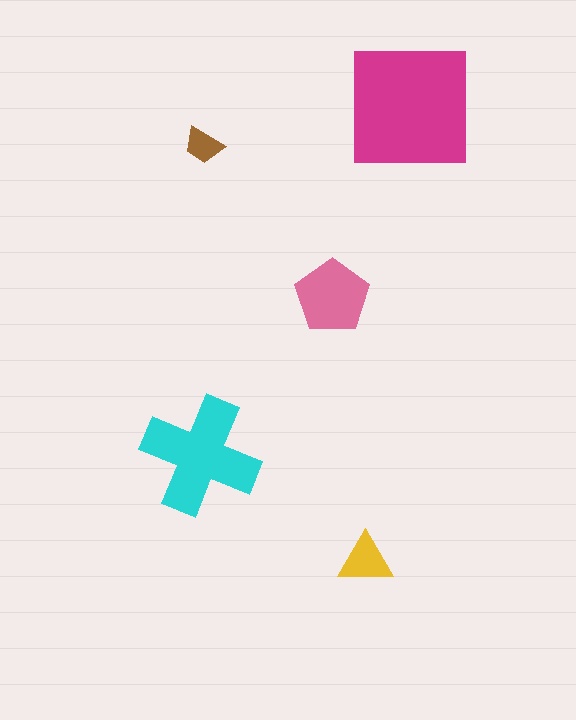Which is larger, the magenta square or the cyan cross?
The magenta square.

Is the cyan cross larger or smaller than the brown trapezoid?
Larger.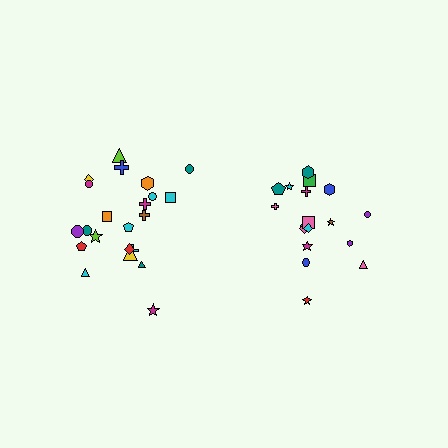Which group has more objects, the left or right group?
The left group.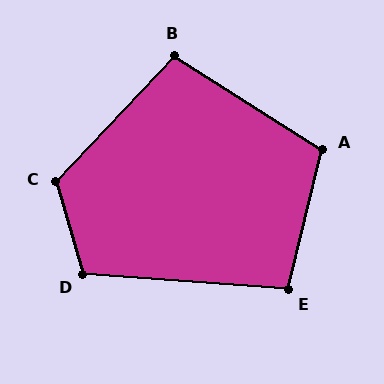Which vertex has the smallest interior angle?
E, at approximately 100 degrees.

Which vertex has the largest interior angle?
C, at approximately 120 degrees.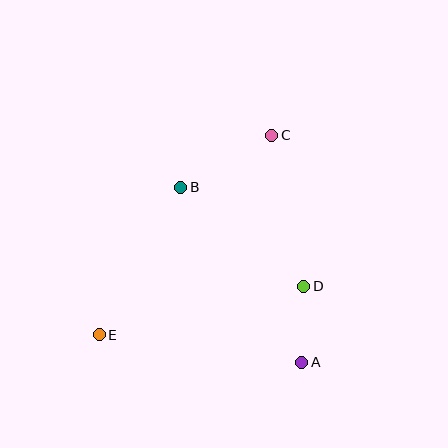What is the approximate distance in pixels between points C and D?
The distance between C and D is approximately 154 pixels.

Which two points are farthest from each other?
Points C and E are farthest from each other.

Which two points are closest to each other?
Points A and D are closest to each other.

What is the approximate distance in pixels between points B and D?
The distance between B and D is approximately 159 pixels.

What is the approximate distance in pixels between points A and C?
The distance between A and C is approximately 229 pixels.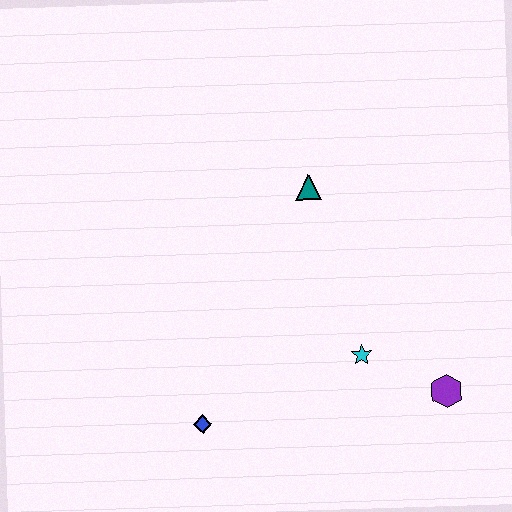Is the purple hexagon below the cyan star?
Yes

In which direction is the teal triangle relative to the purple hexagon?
The teal triangle is above the purple hexagon.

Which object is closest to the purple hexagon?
The cyan star is closest to the purple hexagon.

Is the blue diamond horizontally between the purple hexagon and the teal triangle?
No